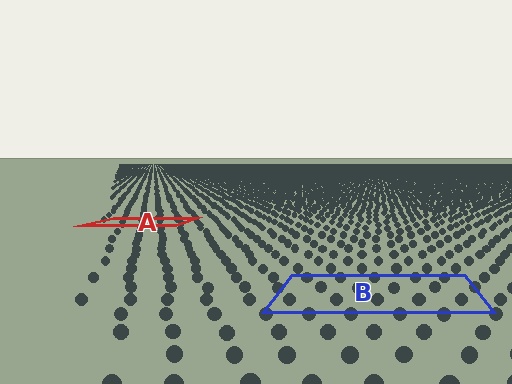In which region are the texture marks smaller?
The texture marks are smaller in region A, because it is farther away.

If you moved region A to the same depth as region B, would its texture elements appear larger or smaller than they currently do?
They would appear larger. At a closer depth, the same texture elements are projected at a bigger on-screen size.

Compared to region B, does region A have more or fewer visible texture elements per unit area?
Region A has more texture elements per unit area — they are packed more densely because it is farther away.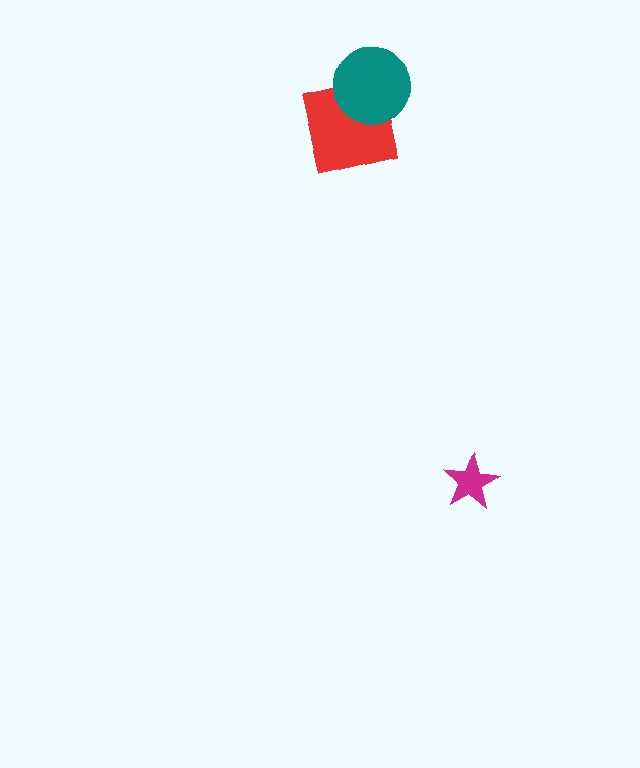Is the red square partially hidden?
Yes, it is partially covered by another shape.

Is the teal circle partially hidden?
No, no other shape covers it.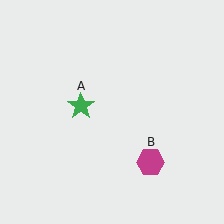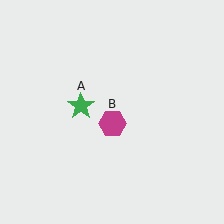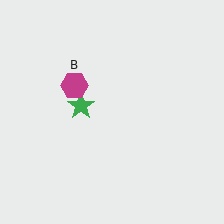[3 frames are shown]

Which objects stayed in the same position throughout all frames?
Green star (object A) remained stationary.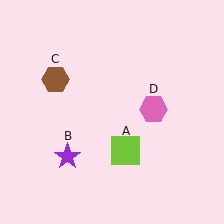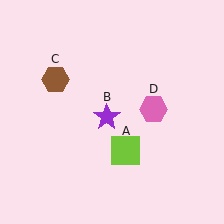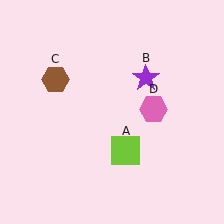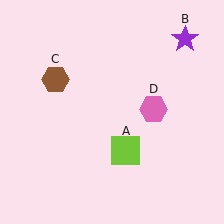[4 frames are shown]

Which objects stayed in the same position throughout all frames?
Lime square (object A) and brown hexagon (object C) and pink hexagon (object D) remained stationary.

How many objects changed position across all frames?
1 object changed position: purple star (object B).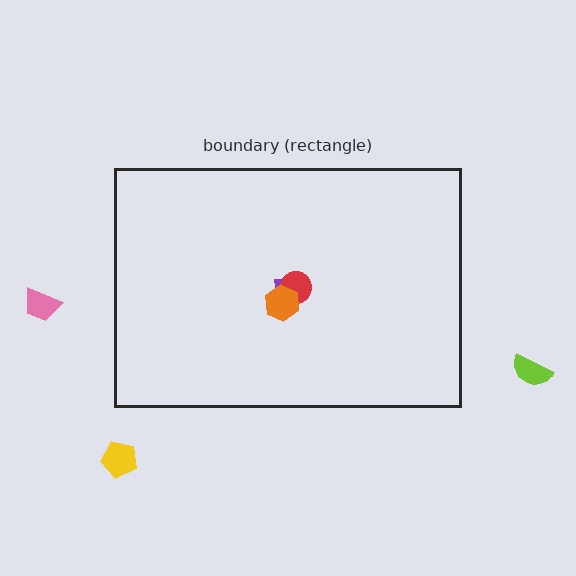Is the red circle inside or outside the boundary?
Inside.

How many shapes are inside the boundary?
3 inside, 3 outside.